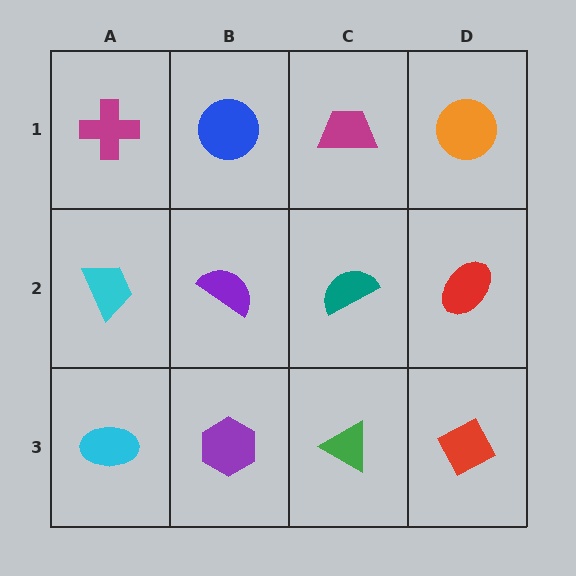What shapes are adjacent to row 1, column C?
A teal semicircle (row 2, column C), a blue circle (row 1, column B), an orange circle (row 1, column D).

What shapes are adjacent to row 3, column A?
A cyan trapezoid (row 2, column A), a purple hexagon (row 3, column B).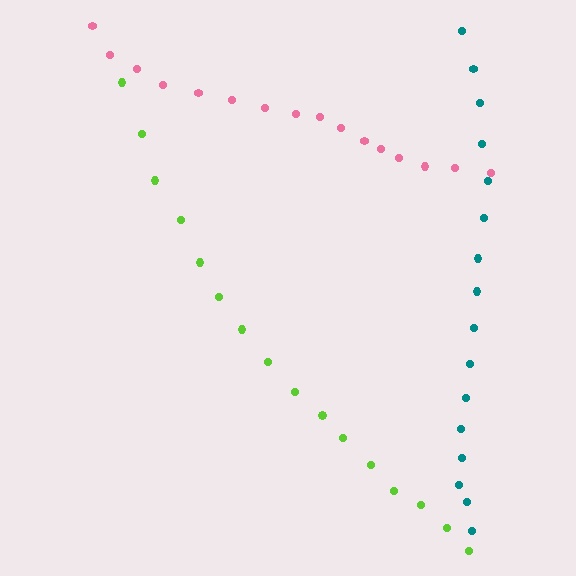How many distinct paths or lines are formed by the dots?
There are 3 distinct paths.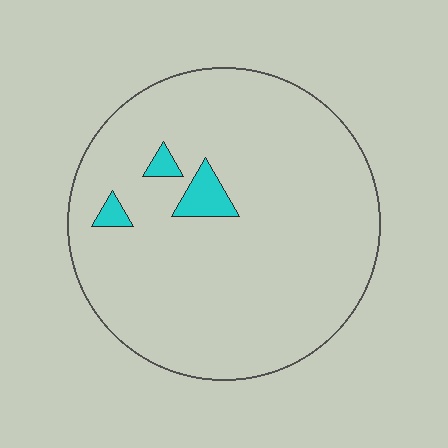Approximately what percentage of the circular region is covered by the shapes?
Approximately 5%.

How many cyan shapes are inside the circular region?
3.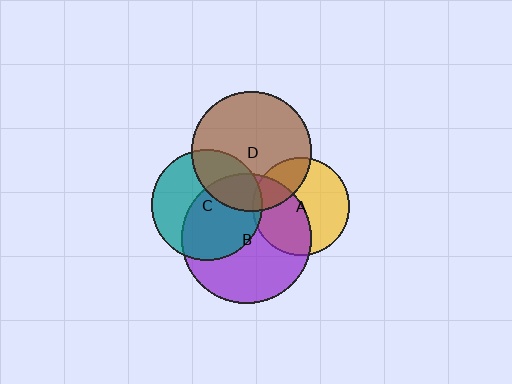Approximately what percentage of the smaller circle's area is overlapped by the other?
Approximately 5%.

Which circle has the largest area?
Circle B (purple).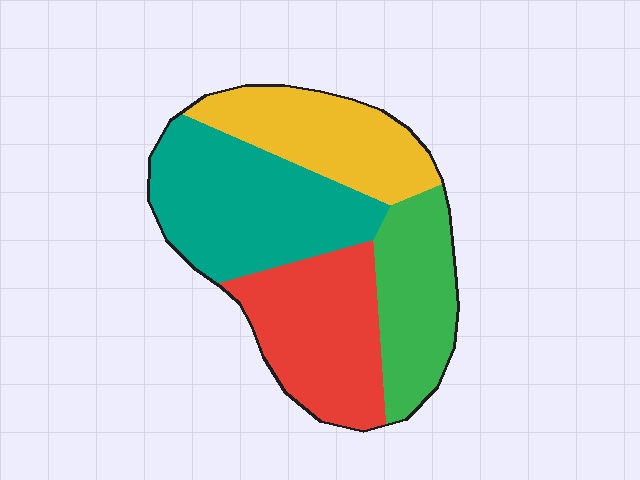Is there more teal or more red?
Teal.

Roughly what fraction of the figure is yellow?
Yellow covers about 20% of the figure.